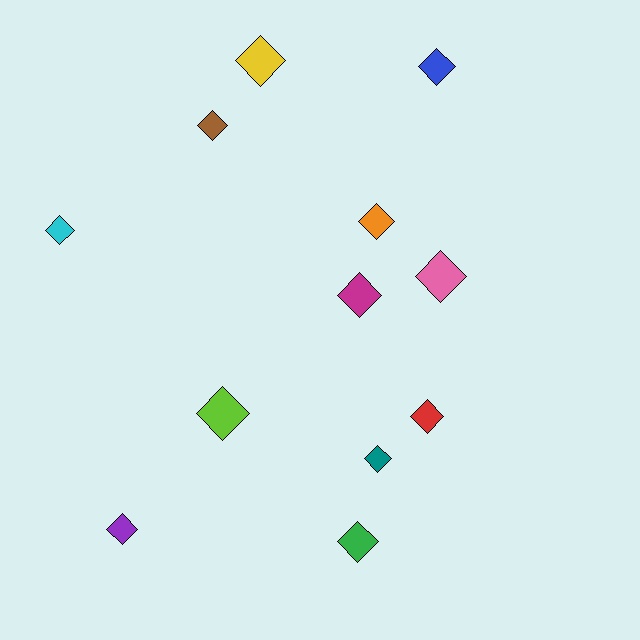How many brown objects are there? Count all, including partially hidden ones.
There is 1 brown object.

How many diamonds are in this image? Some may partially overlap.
There are 12 diamonds.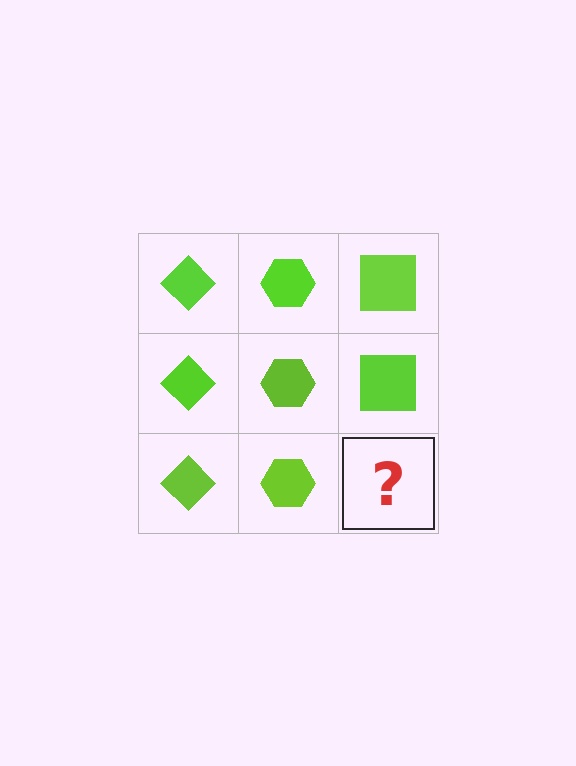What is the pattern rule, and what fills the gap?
The rule is that each column has a consistent shape. The gap should be filled with a lime square.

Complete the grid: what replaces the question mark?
The question mark should be replaced with a lime square.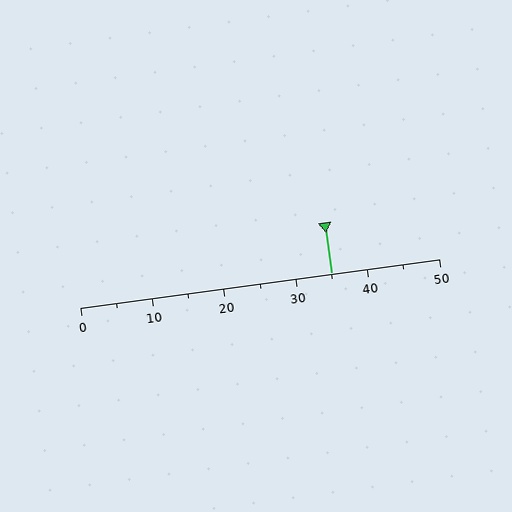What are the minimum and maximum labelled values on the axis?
The axis runs from 0 to 50.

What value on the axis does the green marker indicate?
The marker indicates approximately 35.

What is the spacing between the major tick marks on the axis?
The major ticks are spaced 10 apart.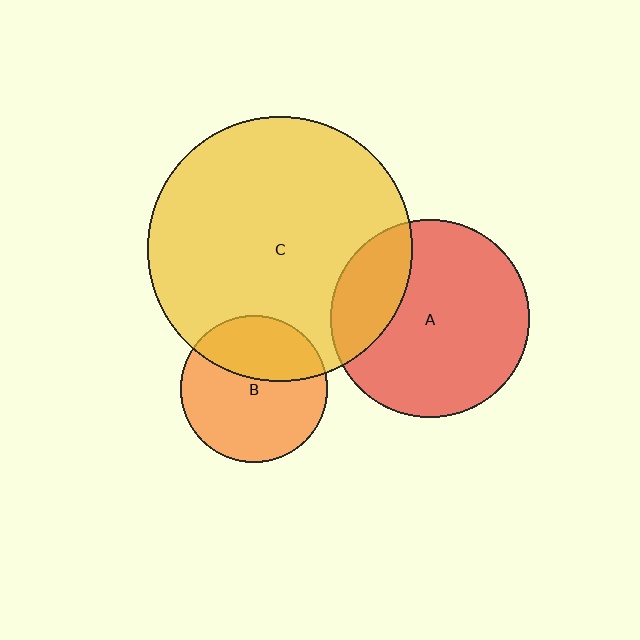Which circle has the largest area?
Circle C (yellow).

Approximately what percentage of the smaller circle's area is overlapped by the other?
Approximately 35%.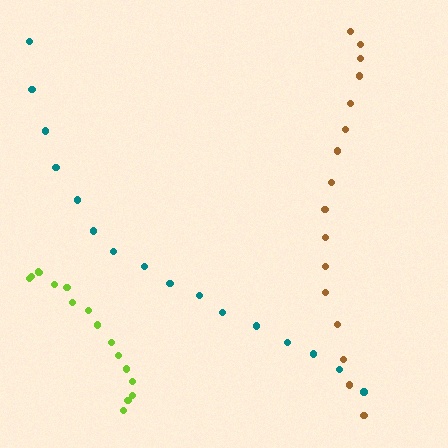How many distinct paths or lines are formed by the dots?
There are 3 distinct paths.